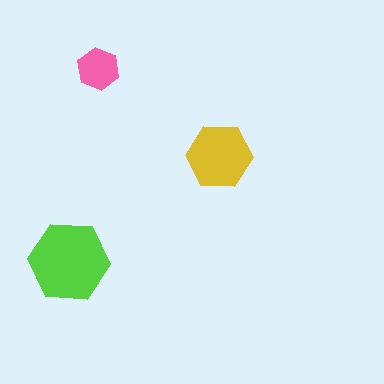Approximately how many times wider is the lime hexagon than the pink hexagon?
About 2 times wider.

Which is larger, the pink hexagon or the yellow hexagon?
The yellow one.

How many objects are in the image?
There are 3 objects in the image.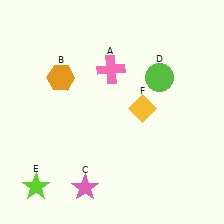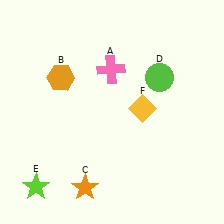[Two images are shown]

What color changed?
The star (C) changed from pink in Image 1 to orange in Image 2.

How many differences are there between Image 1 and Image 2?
There is 1 difference between the two images.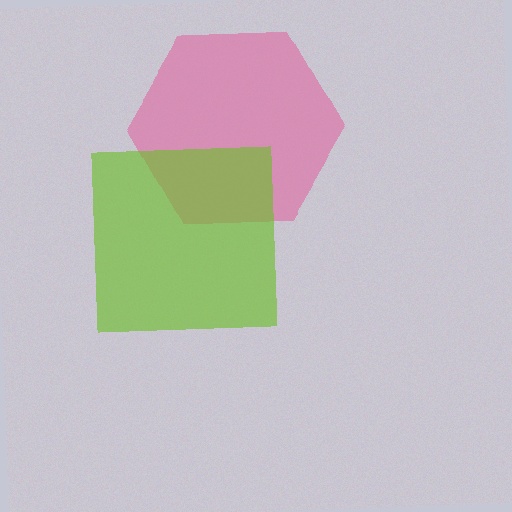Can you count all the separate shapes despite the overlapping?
Yes, there are 2 separate shapes.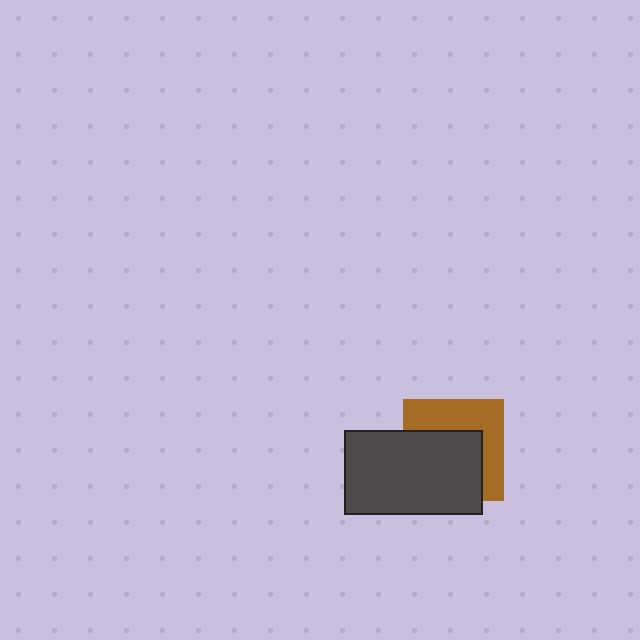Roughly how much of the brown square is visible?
A small part of it is visible (roughly 44%).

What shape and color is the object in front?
The object in front is a dark gray rectangle.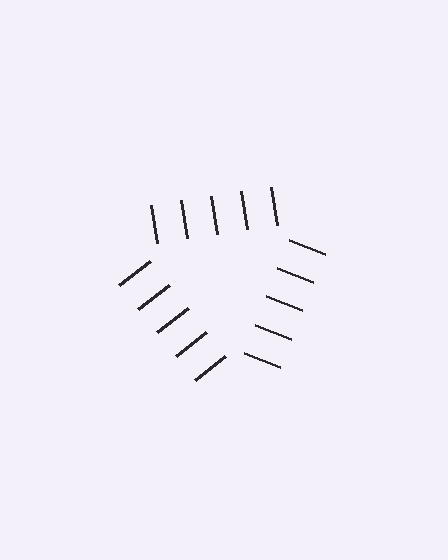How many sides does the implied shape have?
3 sides — the line-ends trace a triangle.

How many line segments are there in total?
15 — 5 along each of the 3 edges.